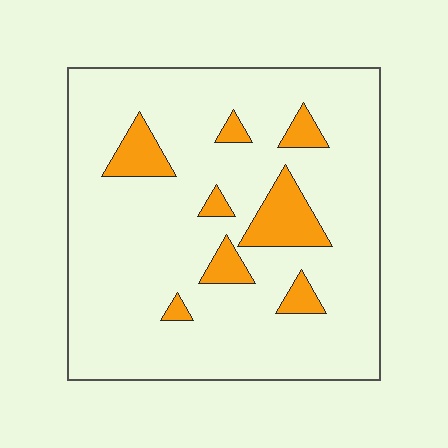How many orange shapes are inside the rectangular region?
8.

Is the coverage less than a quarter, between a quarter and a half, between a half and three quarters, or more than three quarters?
Less than a quarter.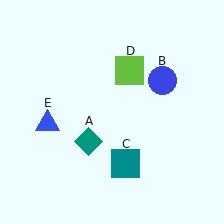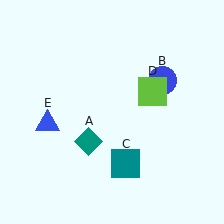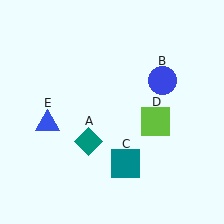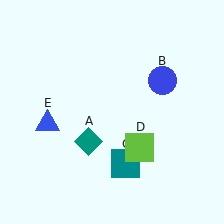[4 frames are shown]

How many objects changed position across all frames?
1 object changed position: lime square (object D).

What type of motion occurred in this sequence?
The lime square (object D) rotated clockwise around the center of the scene.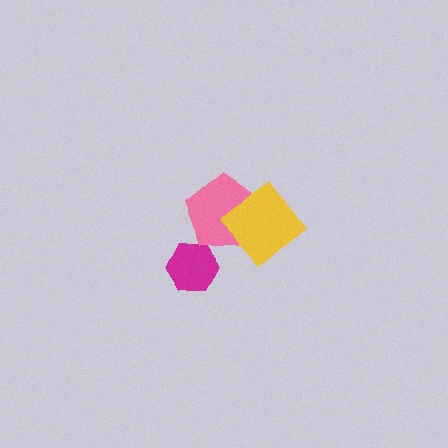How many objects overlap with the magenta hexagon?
0 objects overlap with the magenta hexagon.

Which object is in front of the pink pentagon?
The yellow diamond is in front of the pink pentagon.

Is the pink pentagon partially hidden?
Yes, it is partially covered by another shape.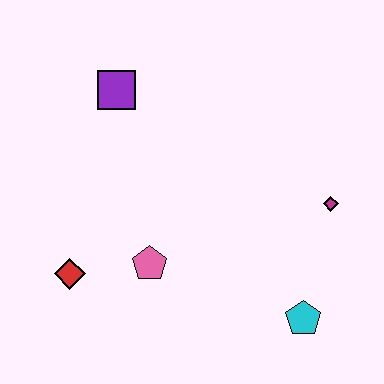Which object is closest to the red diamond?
The pink pentagon is closest to the red diamond.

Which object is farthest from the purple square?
The cyan pentagon is farthest from the purple square.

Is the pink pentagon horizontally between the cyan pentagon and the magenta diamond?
No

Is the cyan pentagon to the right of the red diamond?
Yes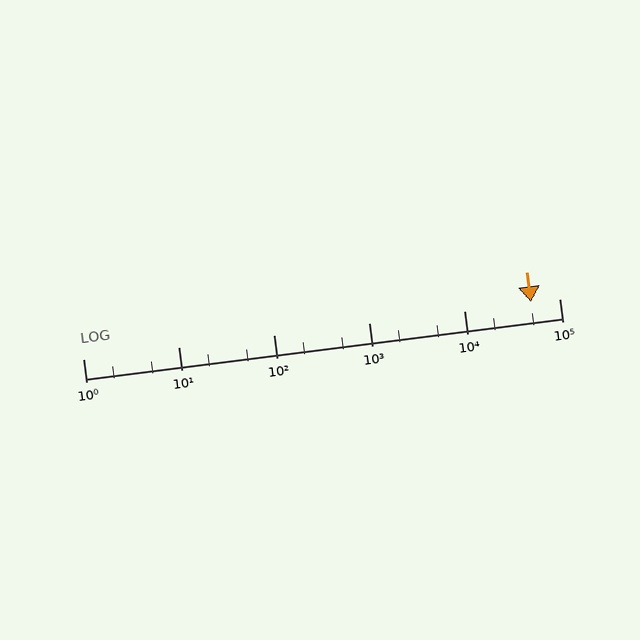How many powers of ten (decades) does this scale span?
The scale spans 5 decades, from 1 to 100000.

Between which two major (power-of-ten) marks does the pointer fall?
The pointer is between 10000 and 100000.